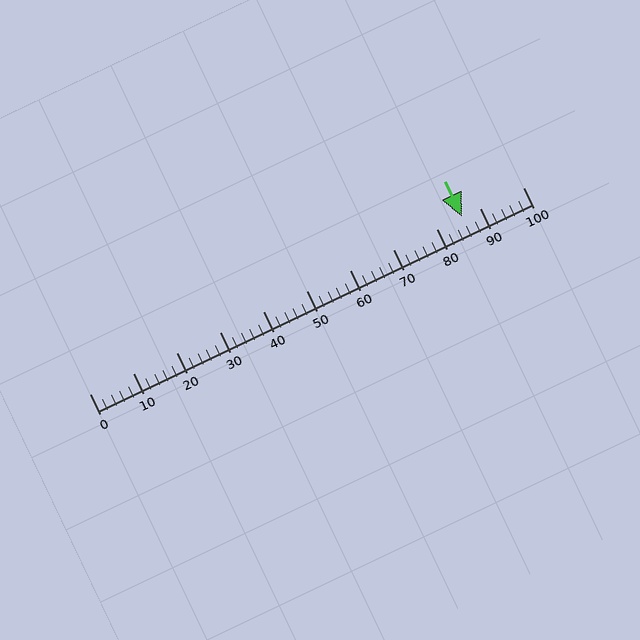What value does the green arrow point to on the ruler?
The green arrow points to approximately 86.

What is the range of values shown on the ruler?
The ruler shows values from 0 to 100.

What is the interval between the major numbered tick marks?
The major tick marks are spaced 10 units apart.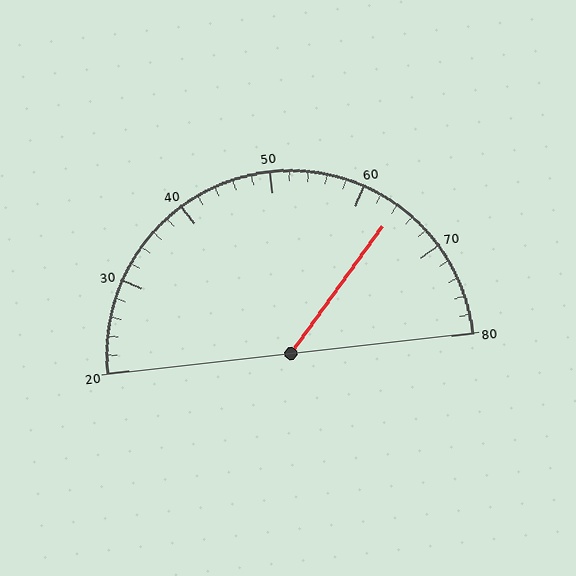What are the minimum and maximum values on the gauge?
The gauge ranges from 20 to 80.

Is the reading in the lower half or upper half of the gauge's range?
The reading is in the upper half of the range (20 to 80).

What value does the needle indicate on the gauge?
The needle indicates approximately 64.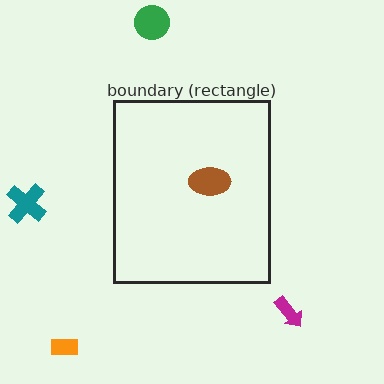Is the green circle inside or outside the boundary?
Outside.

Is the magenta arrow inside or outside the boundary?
Outside.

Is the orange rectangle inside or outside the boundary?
Outside.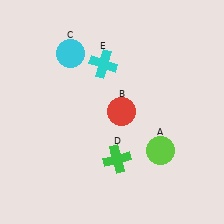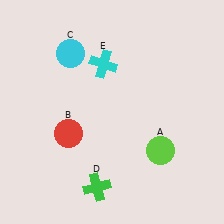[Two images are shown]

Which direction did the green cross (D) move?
The green cross (D) moved down.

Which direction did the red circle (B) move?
The red circle (B) moved left.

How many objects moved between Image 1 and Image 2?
2 objects moved between the two images.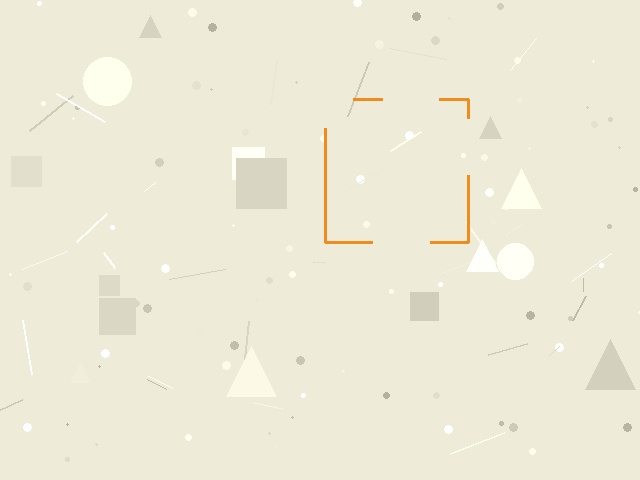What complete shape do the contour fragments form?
The contour fragments form a square.